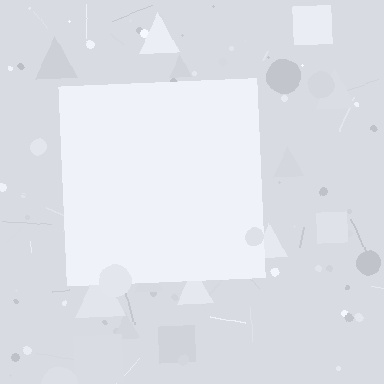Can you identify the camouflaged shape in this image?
The camouflaged shape is a square.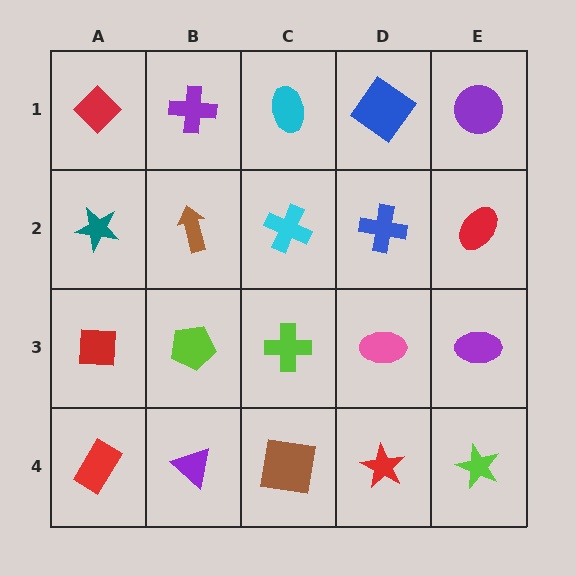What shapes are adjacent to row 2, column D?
A blue diamond (row 1, column D), a pink ellipse (row 3, column D), a cyan cross (row 2, column C), a red ellipse (row 2, column E).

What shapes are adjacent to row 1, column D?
A blue cross (row 2, column D), a cyan ellipse (row 1, column C), a purple circle (row 1, column E).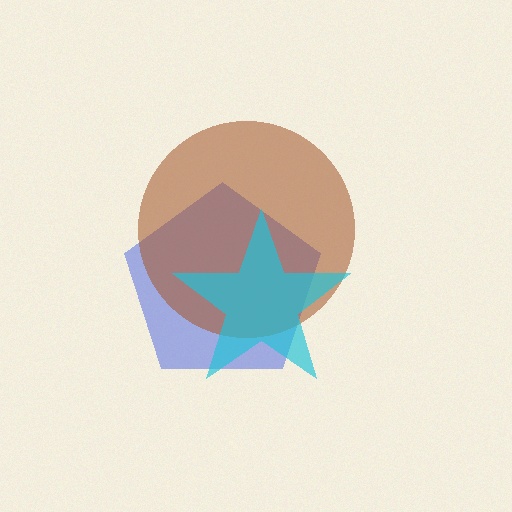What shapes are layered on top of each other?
The layered shapes are: a blue pentagon, a brown circle, a cyan star.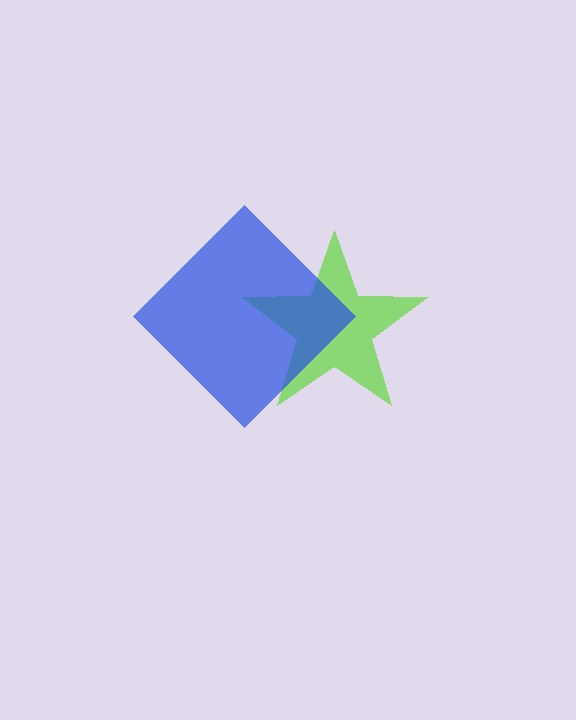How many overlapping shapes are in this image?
There are 2 overlapping shapes in the image.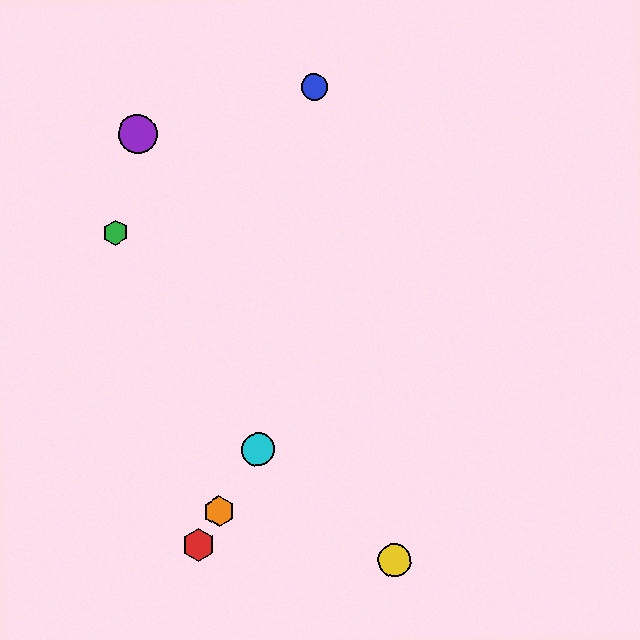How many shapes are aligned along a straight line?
3 shapes (the red hexagon, the orange hexagon, the cyan circle) are aligned along a straight line.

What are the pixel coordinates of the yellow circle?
The yellow circle is at (395, 561).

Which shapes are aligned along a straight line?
The red hexagon, the orange hexagon, the cyan circle are aligned along a straight line.